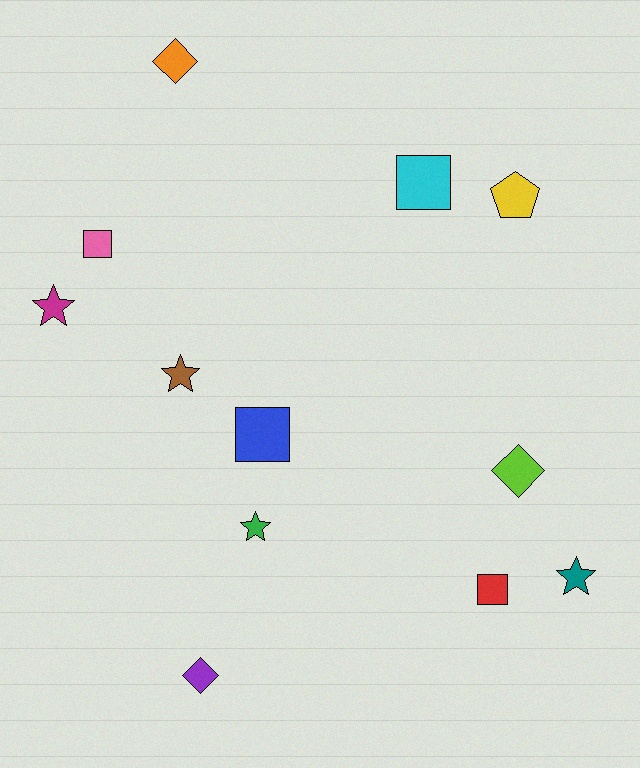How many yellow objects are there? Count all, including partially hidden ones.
There is 1 yellow object.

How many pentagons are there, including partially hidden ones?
There is 1 pentagon.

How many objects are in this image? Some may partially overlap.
There are 12 objects.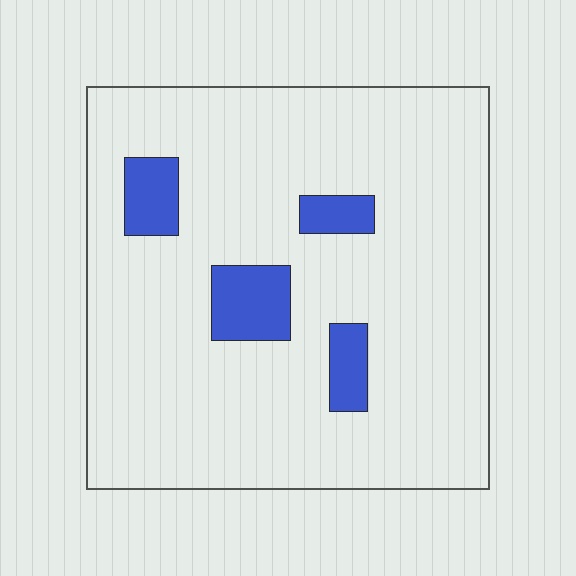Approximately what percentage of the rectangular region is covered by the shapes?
Approximately 10%.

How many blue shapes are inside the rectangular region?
4.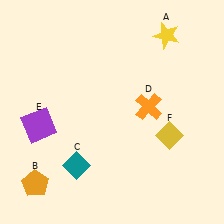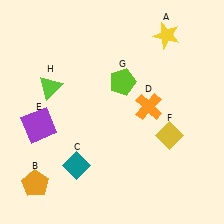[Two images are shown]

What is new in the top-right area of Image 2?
A lime pentagon (G) was added in the top-right area of Image 2.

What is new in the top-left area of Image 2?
A lime triangle (H) was added in the top-left area of Image 2.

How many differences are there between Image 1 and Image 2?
There are 2 differences between the two images.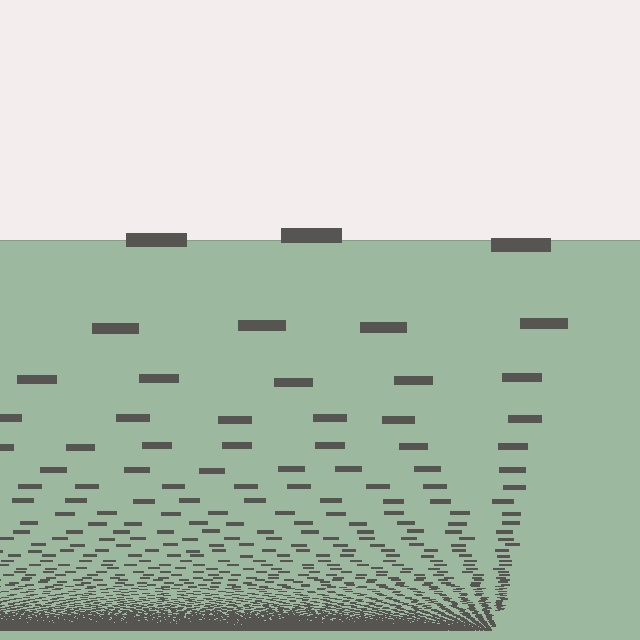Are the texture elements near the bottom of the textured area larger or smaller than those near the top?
Smaller. The gradient is inverted — elements near the bottom are smaller and denser.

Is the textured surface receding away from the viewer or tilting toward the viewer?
The surface appears to tilt toward the viewer. Texture elements get larger and sparser toward the top.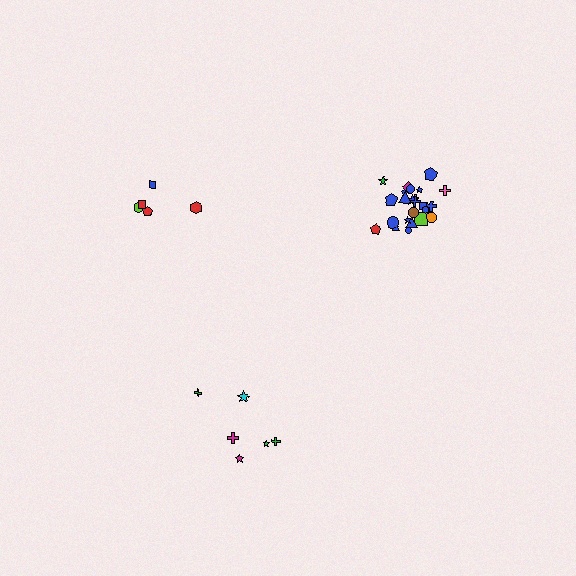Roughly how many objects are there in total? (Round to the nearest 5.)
Roughly 35 objects in total.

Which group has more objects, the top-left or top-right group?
The top-right group.